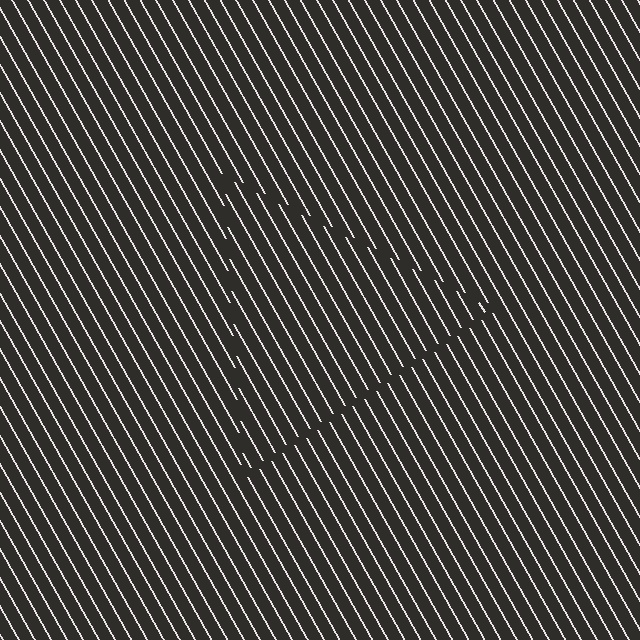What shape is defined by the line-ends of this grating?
An illusory triangle. The interior of the shape contains the same grating, shifted by half a period — the contour is defined by the phase discontinuity where line-ends from the inner and outer gratings abut.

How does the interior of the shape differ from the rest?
The interior of the shape contains the same grating, shifted by half a period — the contour is defined by the phase discontinuity where line-ends from the inner and outer gratings abut.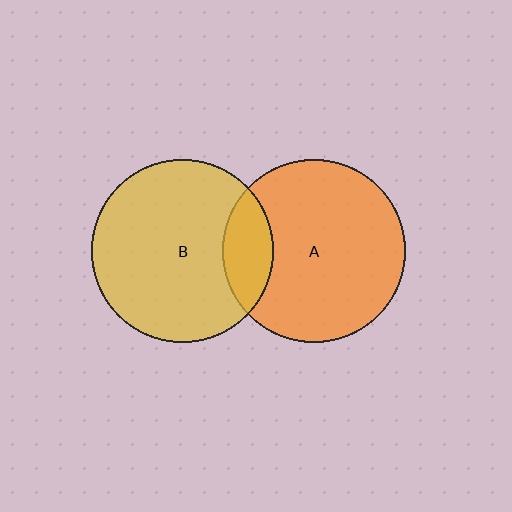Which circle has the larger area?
Circle A (orange).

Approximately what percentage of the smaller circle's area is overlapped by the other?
Approximately 15%.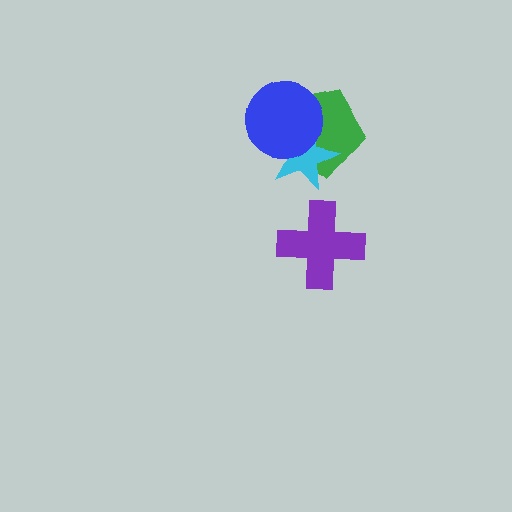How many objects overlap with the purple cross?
0 objects overlap with the purple cross.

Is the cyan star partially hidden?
Yes, it is partially covered by another shape.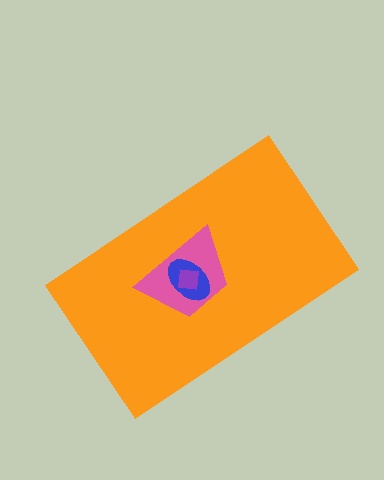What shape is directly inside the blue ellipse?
The purple square.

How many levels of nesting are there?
4.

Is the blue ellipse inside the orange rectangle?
Yes.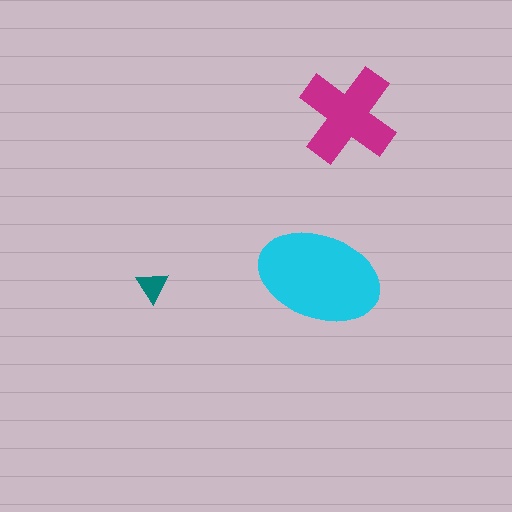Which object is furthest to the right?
The magenta cross is rightmost.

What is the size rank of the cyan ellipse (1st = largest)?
1st.